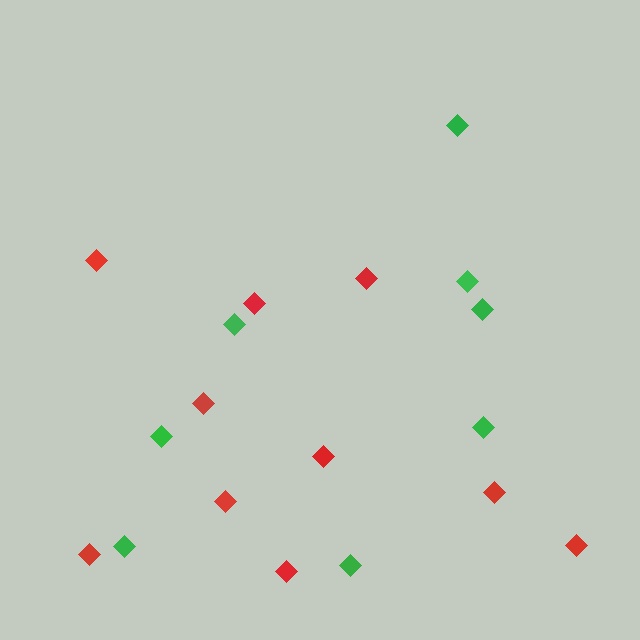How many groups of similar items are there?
There are 2 groups: one group of red diamonds (10) and one group of green diamonds (8).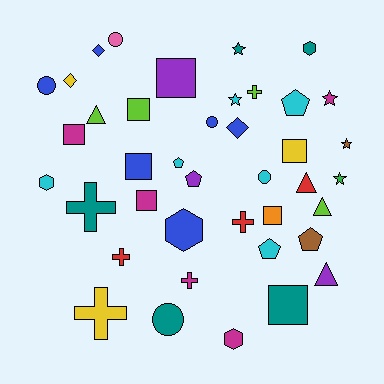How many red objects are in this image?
There are 3 red objects.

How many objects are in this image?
There are 40 objects.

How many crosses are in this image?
There are 6 crosses.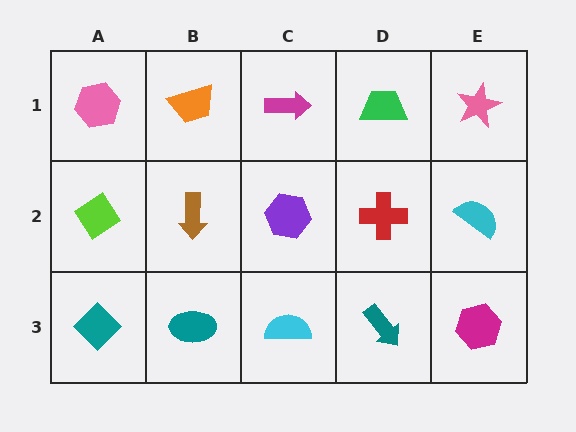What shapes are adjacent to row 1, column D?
A red cross (row 2, column D), a magenta arrow (row 1, column C), a pink star (row 1, column E).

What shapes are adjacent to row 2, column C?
A magenta arrow (row 1, column C), a cyan semicircle (row 3, column C), a brown arrow (row 2, column B), a red cross (row 2, column D).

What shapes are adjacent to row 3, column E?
A cyan semicircle (row 2, column E), a teal arrow (row 3, column D).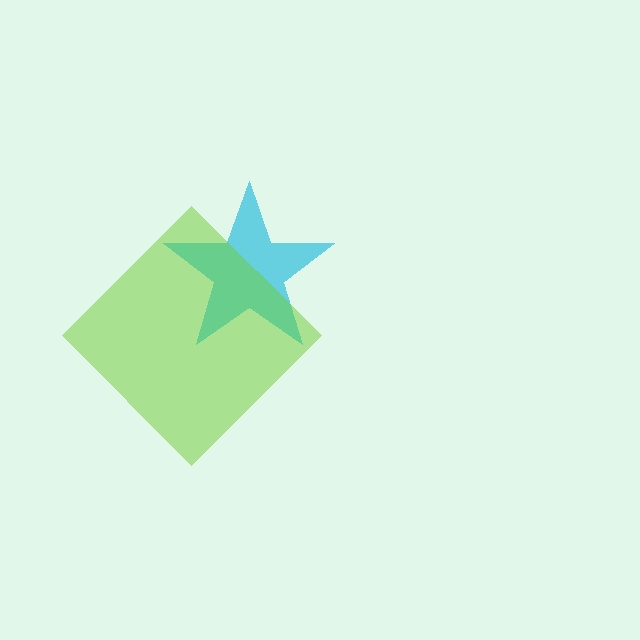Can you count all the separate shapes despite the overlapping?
Yes, there are 2 separate shapes.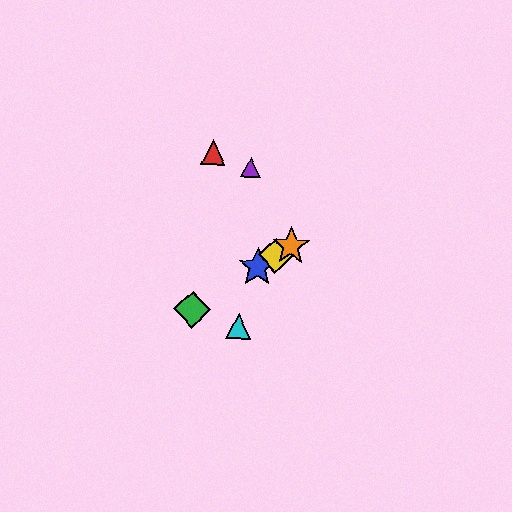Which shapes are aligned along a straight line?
The blue star, the green diamond, the yellow diamond, the orange star are aligned along a straight line.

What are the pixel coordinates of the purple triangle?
The purple triangle is at (251, 167).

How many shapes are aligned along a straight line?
4 shapes (the blue star, the green diamond, the yellow diamond, the orange star) are aligned along a straight line.